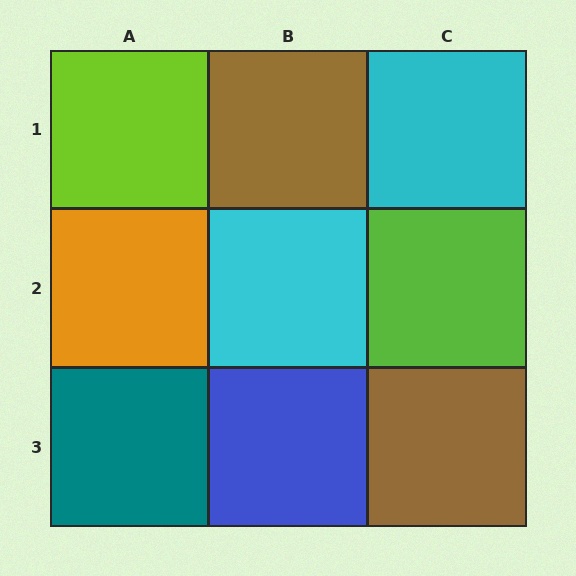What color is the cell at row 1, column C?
Cyan.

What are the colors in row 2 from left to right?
Orange, cyan, lime.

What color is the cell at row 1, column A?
Lime.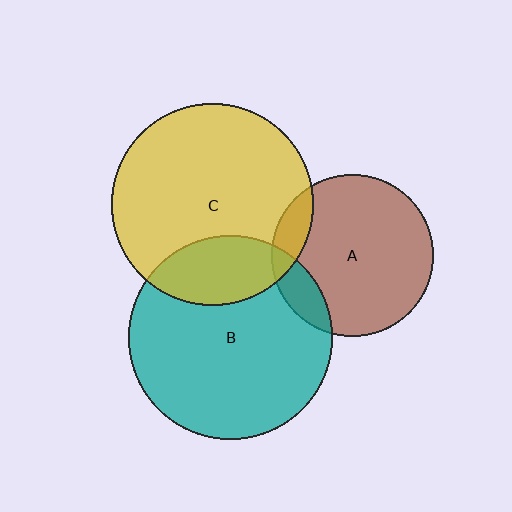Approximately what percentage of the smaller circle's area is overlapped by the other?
Approximately 10%.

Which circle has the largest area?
Circle B (teal).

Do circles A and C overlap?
Yes.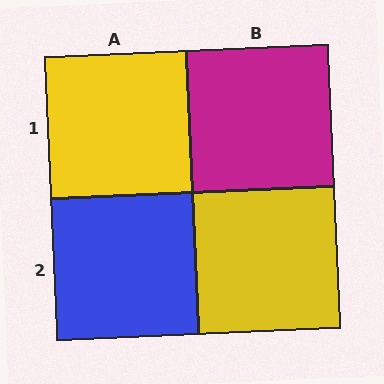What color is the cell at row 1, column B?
Magenta.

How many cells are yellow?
2 cells are yellow.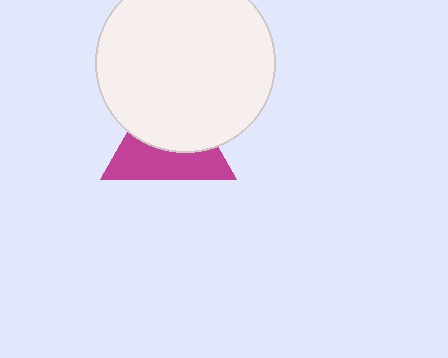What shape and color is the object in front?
The object in front is a white circle.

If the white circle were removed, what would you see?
You would see the complete magenta triangle.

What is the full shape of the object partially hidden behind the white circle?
The partially hidden object is a magenta triangle.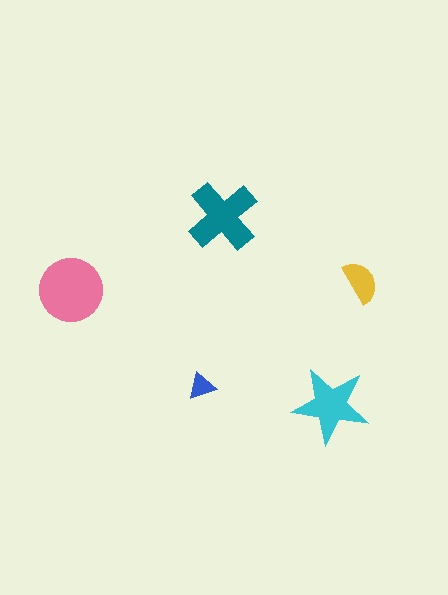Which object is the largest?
The pink circle.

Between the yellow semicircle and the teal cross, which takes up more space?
The teal cross.